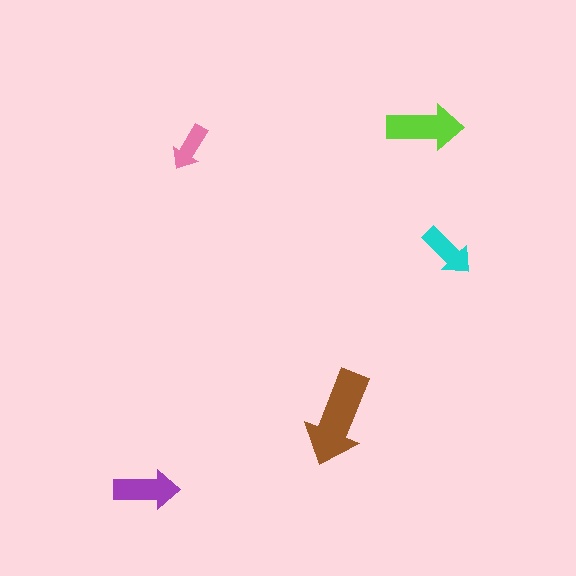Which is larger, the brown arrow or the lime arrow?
The brown one.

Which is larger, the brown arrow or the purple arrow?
The brown one.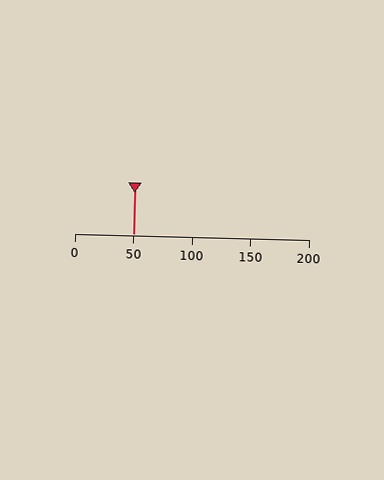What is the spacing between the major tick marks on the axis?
The major ticks are spaced 50 apart.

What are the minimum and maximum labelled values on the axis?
The axis runs from 0 to 200.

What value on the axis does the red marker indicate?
The marker indicates approximately 50.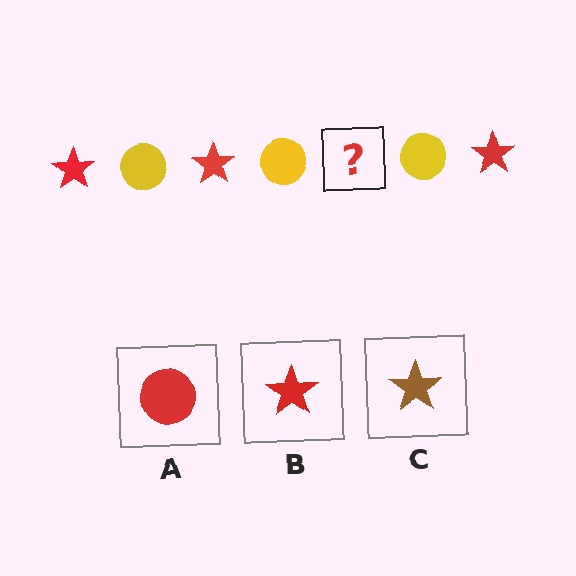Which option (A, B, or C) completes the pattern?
B.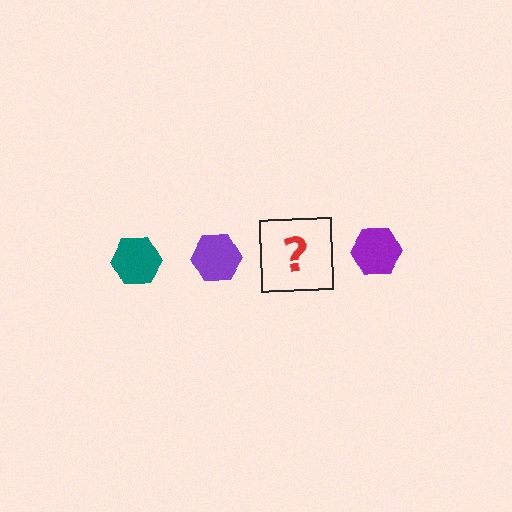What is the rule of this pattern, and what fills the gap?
The rule is that the pattern cycles through teal, purple hexagons. The gap should be filled with a teal hexagon.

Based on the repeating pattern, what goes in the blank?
The blank should be a teal hexagon.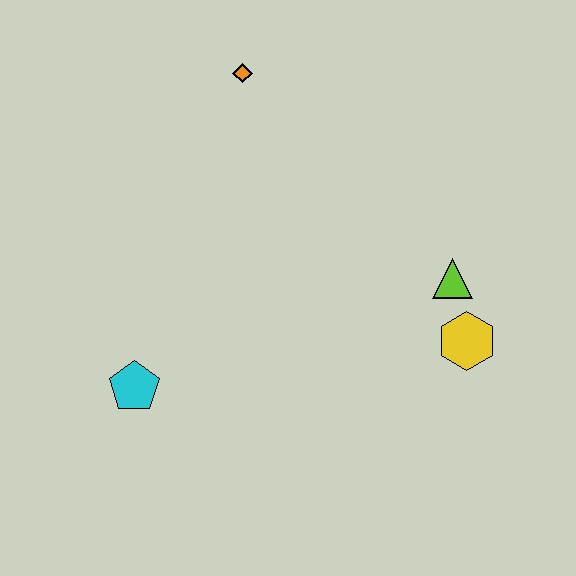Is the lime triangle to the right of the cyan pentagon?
Yes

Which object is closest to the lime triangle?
The yellow hexagon is closest to the lime triangle.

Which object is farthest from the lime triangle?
The cyan pentagon is farthest from the lime triangle.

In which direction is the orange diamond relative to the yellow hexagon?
The orange diamond is above the yellow hexagon.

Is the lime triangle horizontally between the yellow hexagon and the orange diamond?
Yes